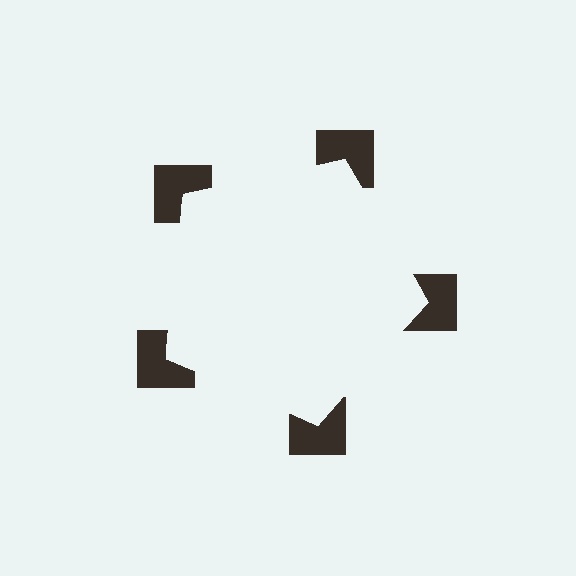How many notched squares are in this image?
There are 5 — one at each vertex of the illusory pentagon.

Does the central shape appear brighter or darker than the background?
It typically appears slightly brighter than the background, even though no actual brightness change is drawn.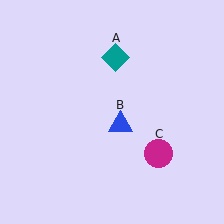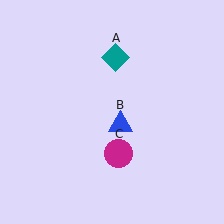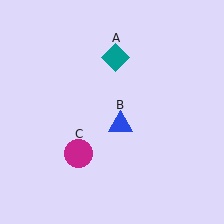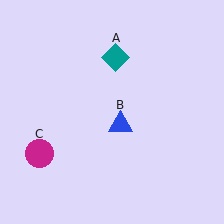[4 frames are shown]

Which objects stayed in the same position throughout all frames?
Teal diamond (object A) and blue triangle (object B) remained stationary.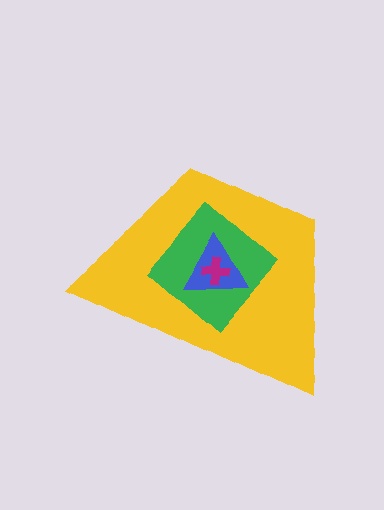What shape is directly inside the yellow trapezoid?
The green diamond.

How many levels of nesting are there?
4.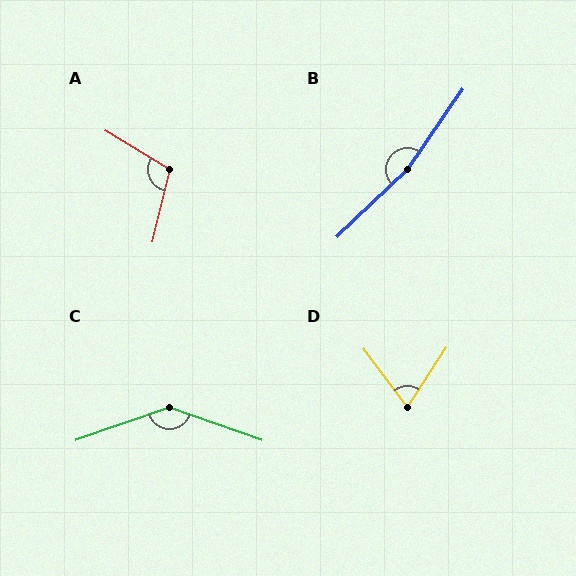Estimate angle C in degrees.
Approximately 142 degrees.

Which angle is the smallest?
D, at approximately 69 degrees.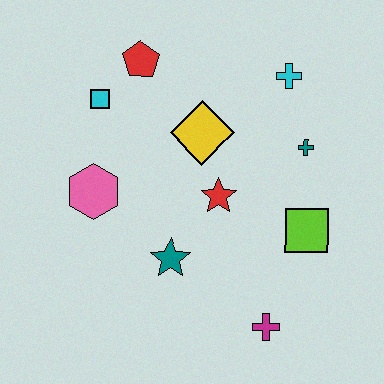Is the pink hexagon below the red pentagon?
Yes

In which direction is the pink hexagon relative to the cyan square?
The pink hexagon is below the cyan square.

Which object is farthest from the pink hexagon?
The cyan cross is farthest from the pink hexagon.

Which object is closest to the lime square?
The teal cross is closest to the lime square.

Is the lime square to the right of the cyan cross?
Yes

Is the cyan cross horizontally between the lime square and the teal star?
Yes